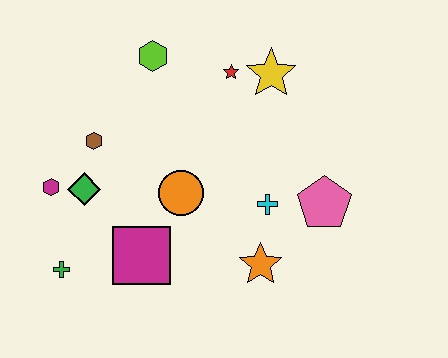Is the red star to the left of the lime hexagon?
No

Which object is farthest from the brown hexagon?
The pink pentagon is farthest from the brown hexagon.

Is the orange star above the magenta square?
No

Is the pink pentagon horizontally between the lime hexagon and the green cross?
No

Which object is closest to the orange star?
The cyan cross is closest to the orange star.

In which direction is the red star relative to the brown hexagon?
The red star is to the right of the brown hexagon.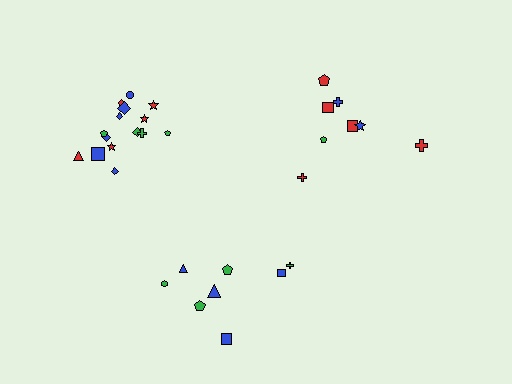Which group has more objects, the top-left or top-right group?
The top-left group.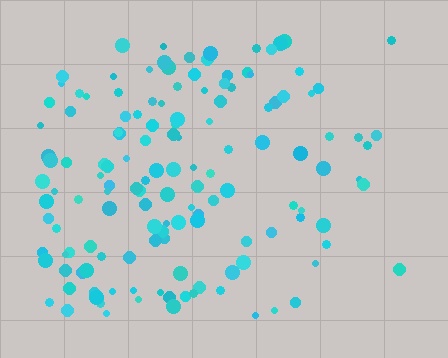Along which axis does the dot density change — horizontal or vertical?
Horizontal.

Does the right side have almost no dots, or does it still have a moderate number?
Still a moderate number, just noticeably fewer than the left.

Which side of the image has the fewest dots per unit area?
The right.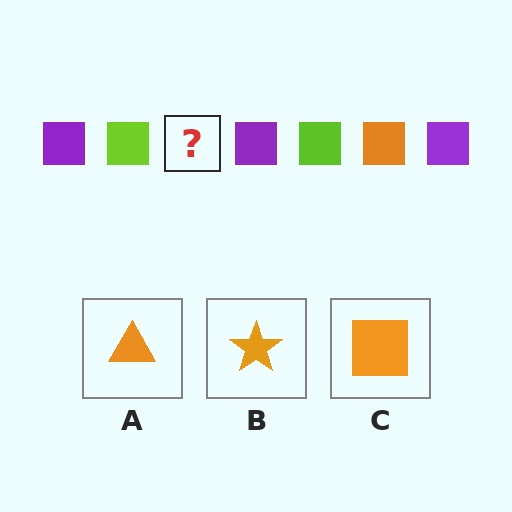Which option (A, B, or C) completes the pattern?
C.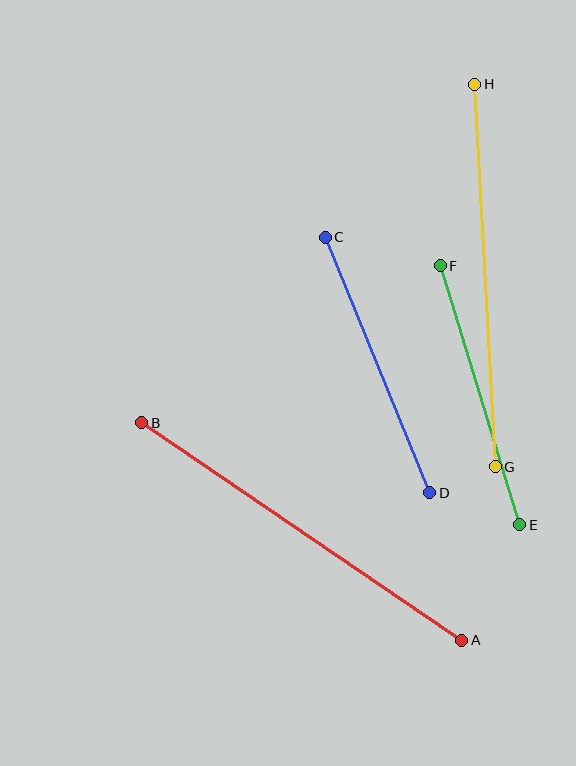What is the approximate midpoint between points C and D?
The midpoint is at approximately (377, 365) pixels.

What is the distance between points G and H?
The distance is approximately 383 pixels.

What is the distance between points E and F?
The distance is approximately 271 pixels.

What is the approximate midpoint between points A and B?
The midpoint is at approximately (302, 531) pixels.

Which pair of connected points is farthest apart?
Points A and B are farthest apart.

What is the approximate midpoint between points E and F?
The midpoint is at approximately (480, 395) pixels.